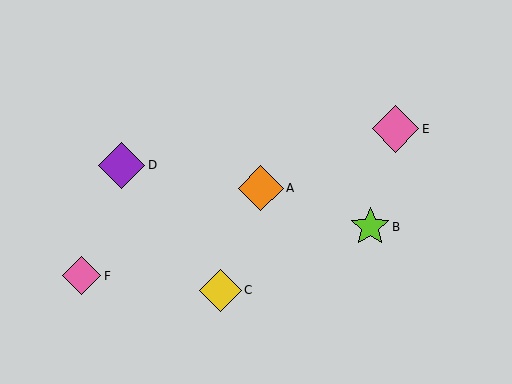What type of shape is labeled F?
Shape F is a pink diamond.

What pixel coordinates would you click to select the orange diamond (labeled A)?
Click at (261, 188) to select the orange diamond A.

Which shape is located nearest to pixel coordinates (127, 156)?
The purple diamond (labeled D) at (122, 165) is nearest to that location.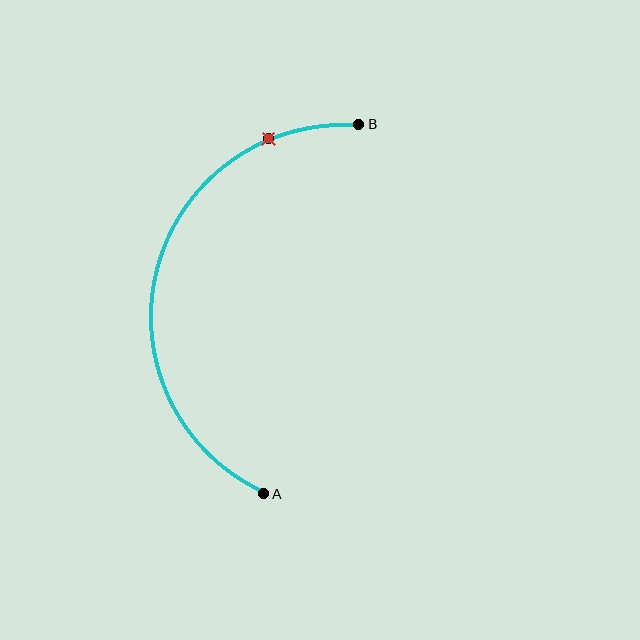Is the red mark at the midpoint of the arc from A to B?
No. The red mark lies on the arc but is closer to endpoint B. The arc midpoint would be at the point on the curve equidistant along the arc from both A and B.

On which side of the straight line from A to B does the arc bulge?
The arc bulges to the left of the straight line connecting A and B.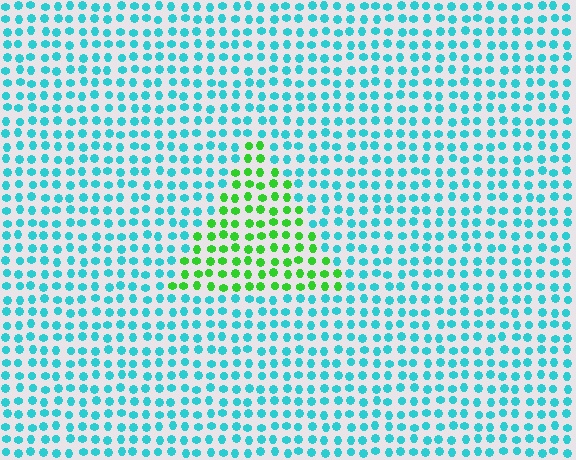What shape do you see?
I see a triangle.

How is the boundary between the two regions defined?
The boundary is defined purely by a slight shift in hue (about 63 degrees). Spacing, size, and orientation are identical on both sides.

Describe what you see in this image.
The image is filled with small cyan elements in a uniform arrangement. A triangle-shaped region is visible where the elements are tinted to a slightly different hue, forming a subtle color boundary.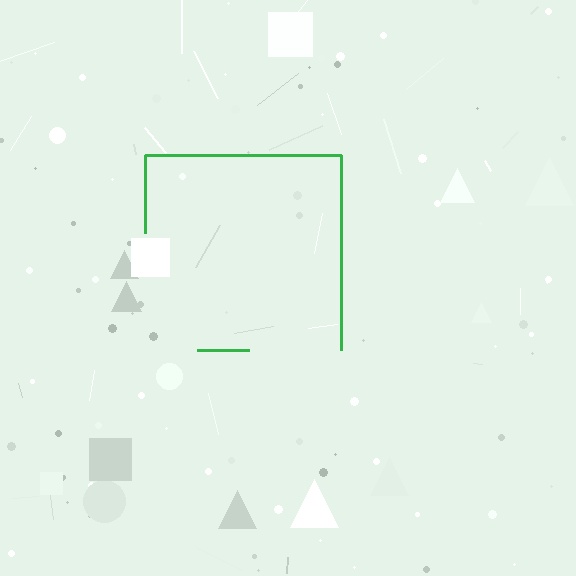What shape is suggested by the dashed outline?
The dashed outline suggests a square.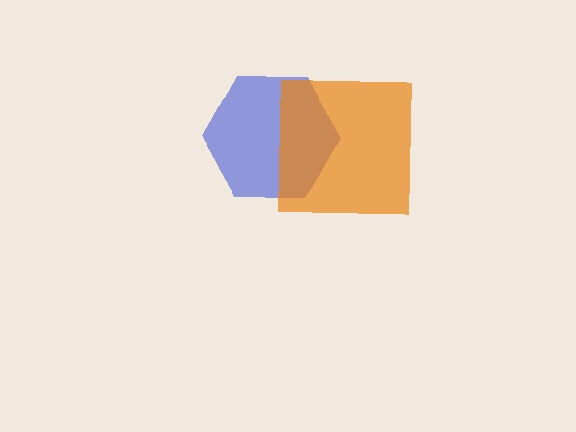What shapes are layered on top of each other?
The layered shapes are: a blue hexagon, an orange square.